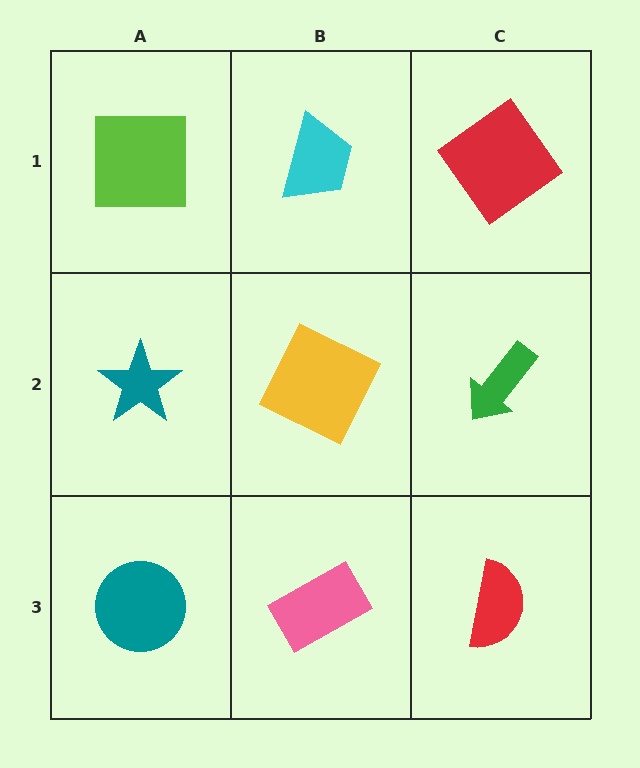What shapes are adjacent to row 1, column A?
A teal star (row 2, column A), a cyan trapezoid (row 1, column B).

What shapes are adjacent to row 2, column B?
A cyan trapezoid (row 1, column B), a pink rectangle (row 3, column B), a teal star (row 2, column A), a green arrow (row 2, column C).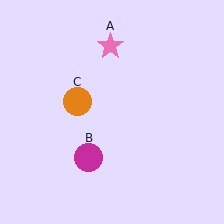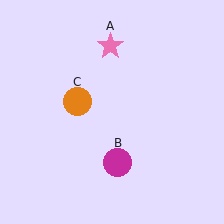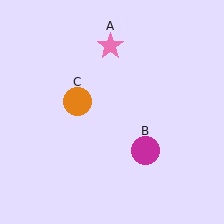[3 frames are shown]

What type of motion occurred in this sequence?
The magenta circle (object B) rotated counterclockwise around the center of the scene.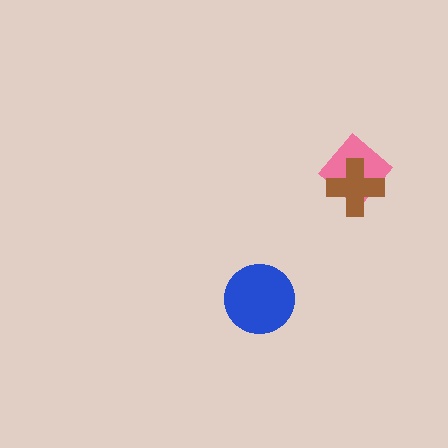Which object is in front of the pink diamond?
The brown cross is in front of the pink diamond.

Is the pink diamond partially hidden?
Yes, it is partially covered by another shape.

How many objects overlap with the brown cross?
1 object overlaps with the brown cross.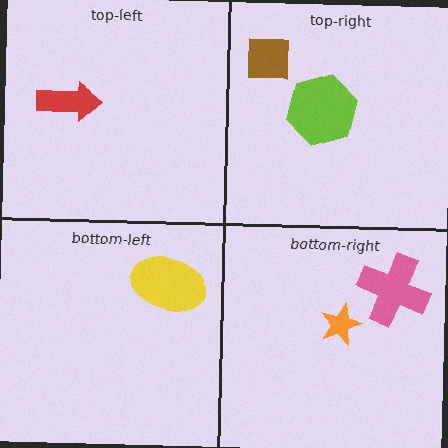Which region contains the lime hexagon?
The top-right region.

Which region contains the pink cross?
The bottom-right region.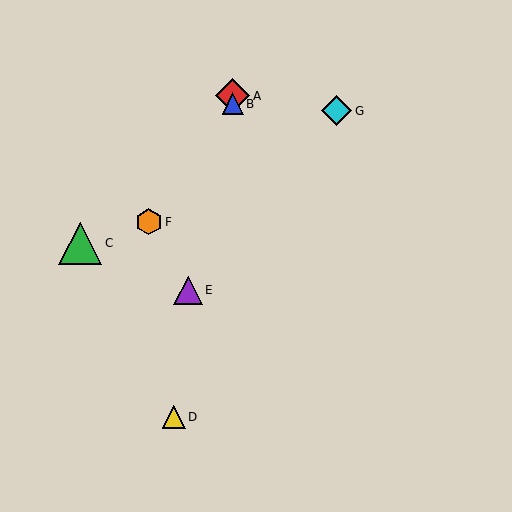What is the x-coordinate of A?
Object A is at x≈233.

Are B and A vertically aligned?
Yes, both are at x≈233.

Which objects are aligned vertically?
Objects A, B are aligned vertically.